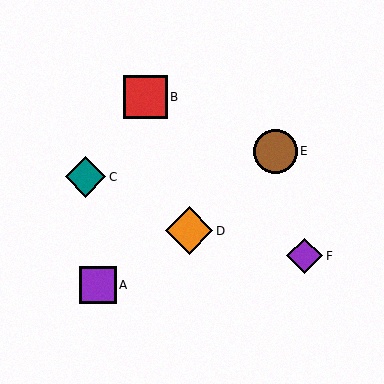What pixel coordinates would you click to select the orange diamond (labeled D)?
Click at (189, 231) to select the orange diamond D.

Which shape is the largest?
The orange diamond (labeled D) is the largest.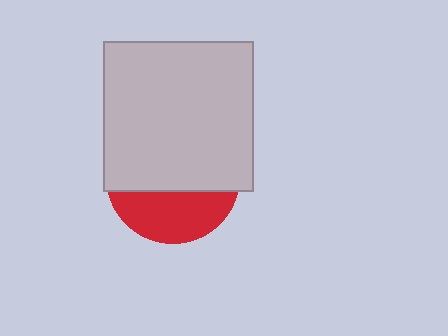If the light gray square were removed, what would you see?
You would see the complete red circle.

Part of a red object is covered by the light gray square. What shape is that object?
It is a circle.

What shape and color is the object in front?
The object in front is a light gray square.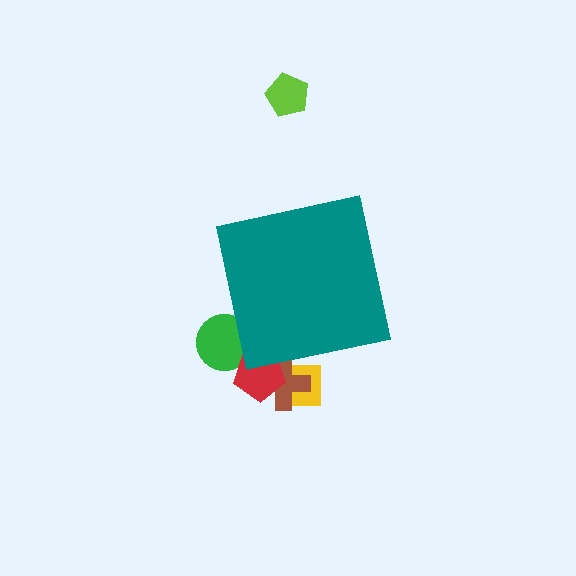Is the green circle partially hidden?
Yes, the green circle is partially hidden behind the teal square.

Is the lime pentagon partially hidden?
No, the lime pentagon is fully visible.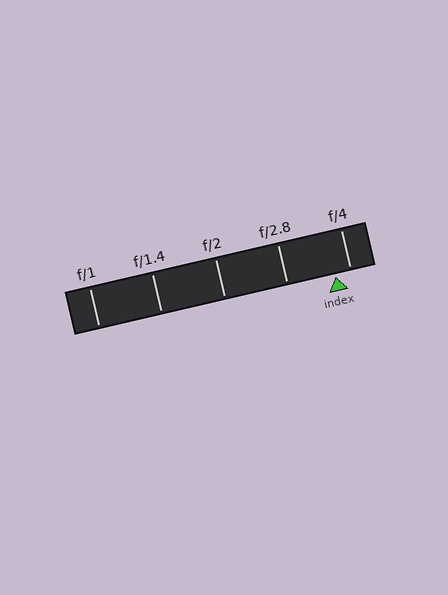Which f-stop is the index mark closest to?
The index mark is closest to f/4.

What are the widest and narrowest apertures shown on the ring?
The widest aperture shown is f/1 and the narrowest is f/4.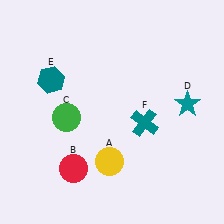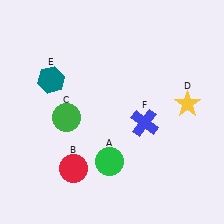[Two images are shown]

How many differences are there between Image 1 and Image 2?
There are 3 differences between the two images.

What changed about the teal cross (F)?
In Image 1, F is teal. In Image 2, it changed to blue.